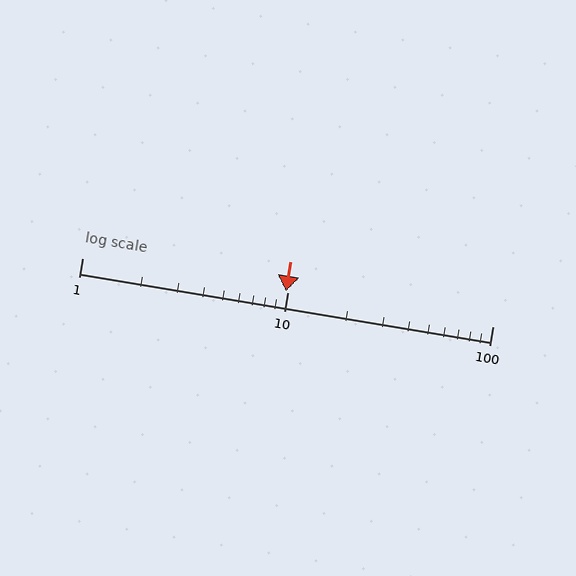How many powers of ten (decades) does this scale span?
The scale spans 2 decades, from 1 to 100.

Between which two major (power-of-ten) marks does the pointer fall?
The pointer is between 1 and 10.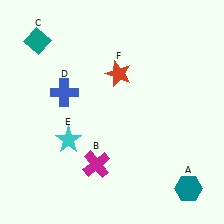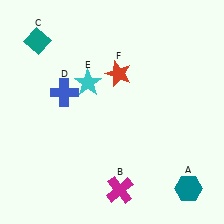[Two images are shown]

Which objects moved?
The objects that moved are: the magenta cross (B), the cyan star (E).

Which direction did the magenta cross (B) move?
The magenta cross (B) moved down.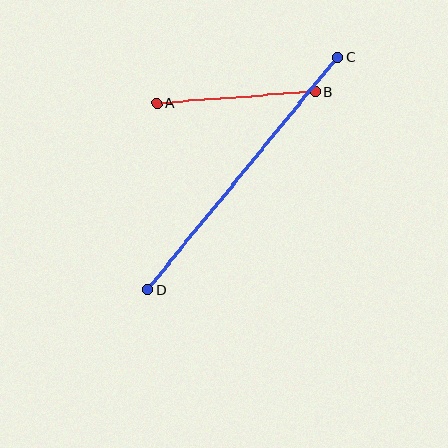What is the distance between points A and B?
The distance is approximately 159 pixels.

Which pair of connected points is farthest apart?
Points C and D are farthest apart.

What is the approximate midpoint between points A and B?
The midpoint is at approximately (236, 97) pixels.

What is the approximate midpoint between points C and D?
The midpoint is at approximately (243, 173) pixels.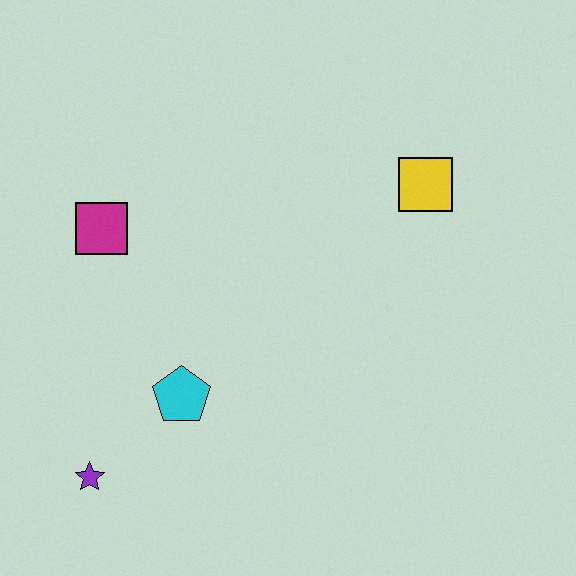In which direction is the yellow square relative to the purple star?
The yellow square is to the right of the purple star.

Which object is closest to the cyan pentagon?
The purple star is closest to the cyan pentagon.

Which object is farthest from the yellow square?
The purple star is farthest from the yellow square.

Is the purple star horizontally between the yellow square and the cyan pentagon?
No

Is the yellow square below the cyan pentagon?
No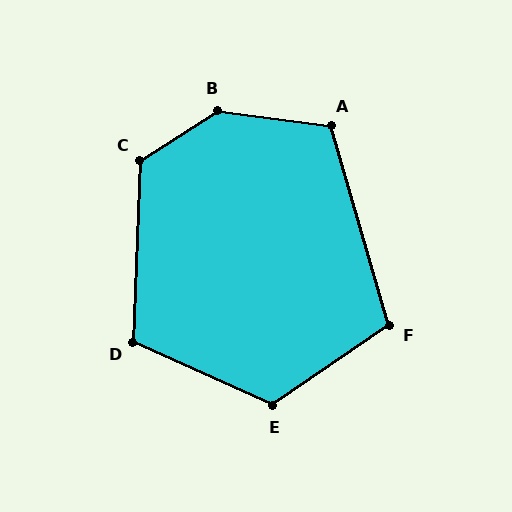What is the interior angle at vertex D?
Approximately 112 degrees (obtuse).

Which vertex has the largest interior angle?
B, at approximately 140 degrees.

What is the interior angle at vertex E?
Approximately 121 degrees (obtuse).